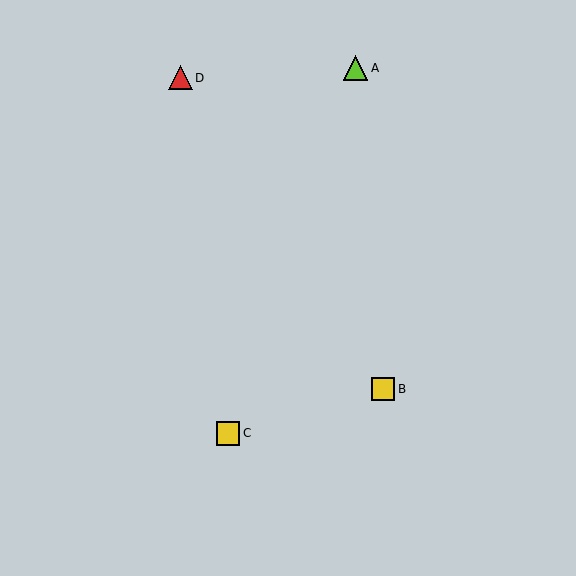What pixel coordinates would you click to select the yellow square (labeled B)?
Click at (383, 389) to select the yellow square B.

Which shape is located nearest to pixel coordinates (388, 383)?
The yellow square (labeled B) at (383, 389) is nearest to that location.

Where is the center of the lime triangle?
The center of the lime triangle is at (355, 68).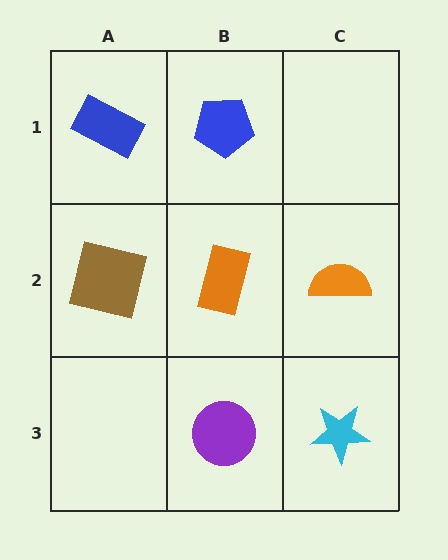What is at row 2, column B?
An orange rectangle.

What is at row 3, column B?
A purple circle.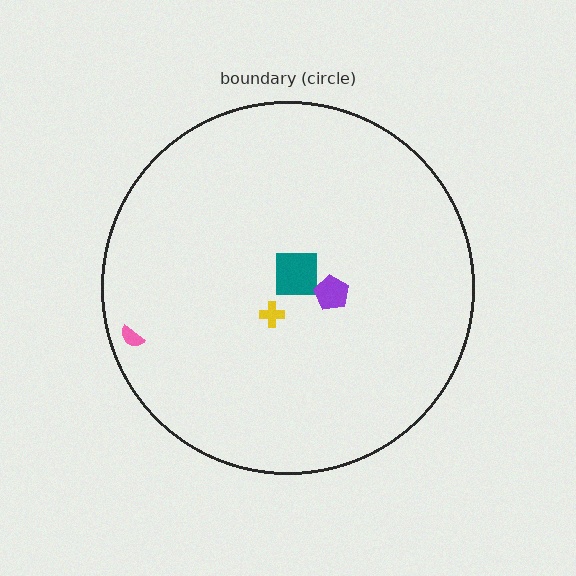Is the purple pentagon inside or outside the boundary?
Inside.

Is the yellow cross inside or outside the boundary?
Inside.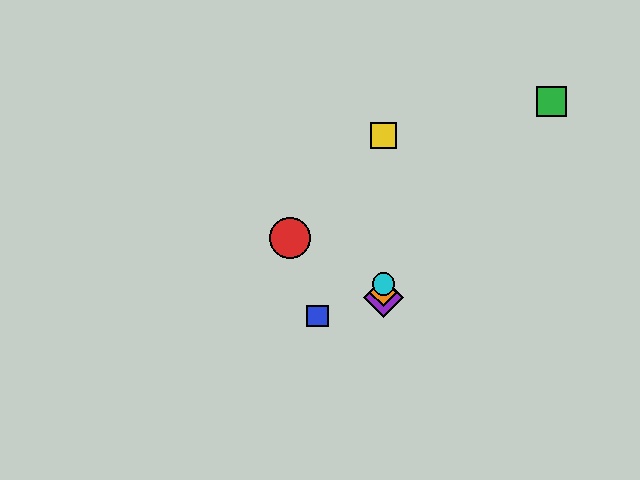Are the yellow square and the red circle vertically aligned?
No, the yellow square is at x≈383 and the red circle is at x≈290.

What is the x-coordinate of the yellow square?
The yellow square is at x≈383.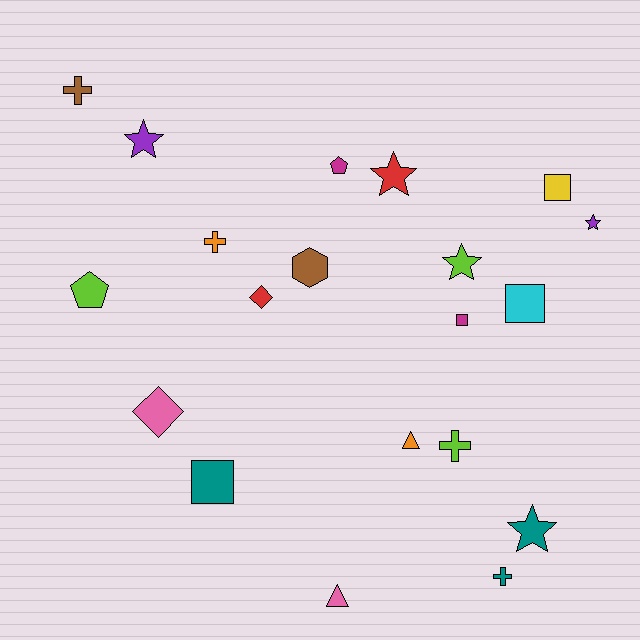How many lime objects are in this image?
There are 3 lime objects.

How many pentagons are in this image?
There are 2 pentagons.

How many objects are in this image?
There are 20 objects.